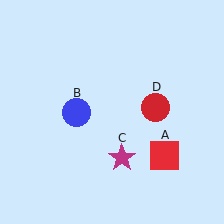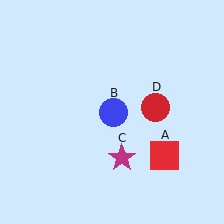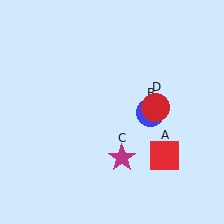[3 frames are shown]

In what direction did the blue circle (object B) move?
The blue circle (object B) moved right.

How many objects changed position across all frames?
1 object changed position: blue circle (object B).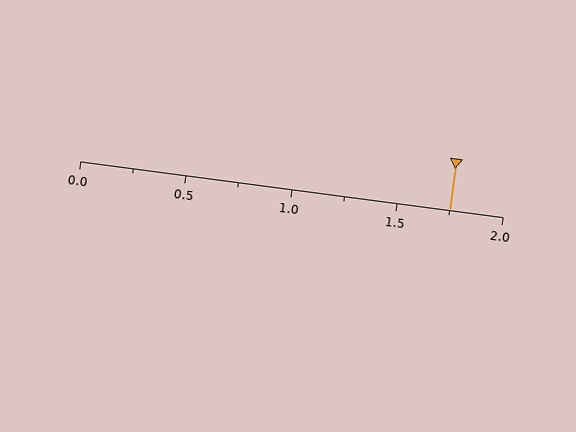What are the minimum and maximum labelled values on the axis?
The axis runs from 0.0 to 2.0.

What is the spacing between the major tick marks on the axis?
The major ticks are spaced 0.5 apart.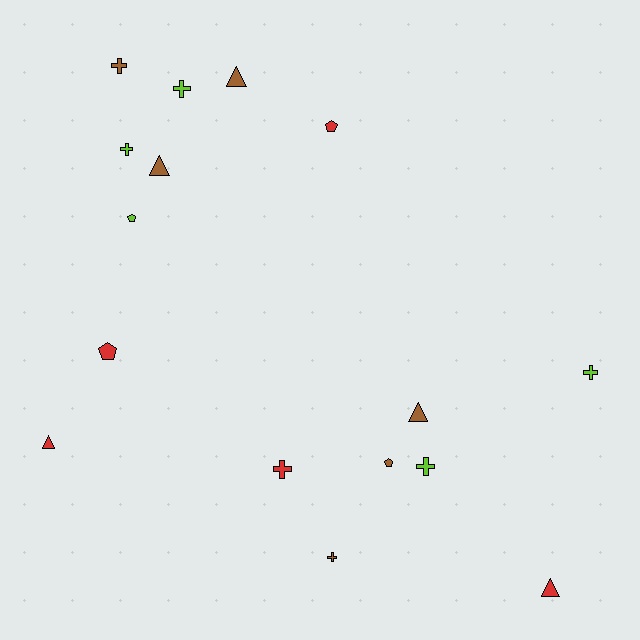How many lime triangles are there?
There are no lime triangles.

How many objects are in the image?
There are 16 objects.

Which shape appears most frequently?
Cross, with 7 objects.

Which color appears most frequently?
Brown, with 6 objects.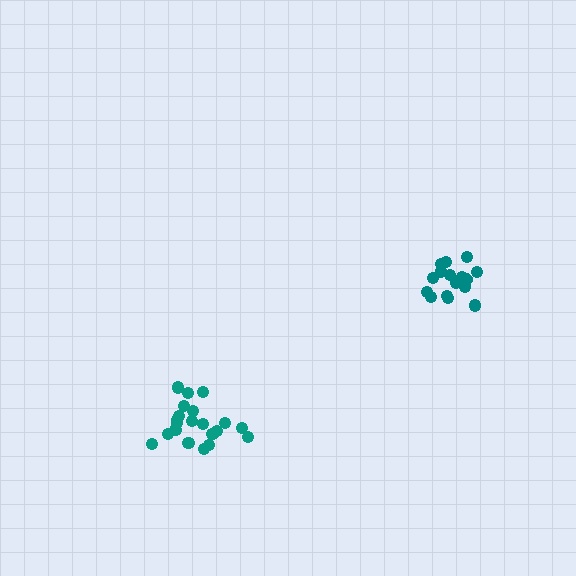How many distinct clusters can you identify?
There are 2 distinct clusters.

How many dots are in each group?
Group 1: 21 dots, Group 2: 16 dots (37 total).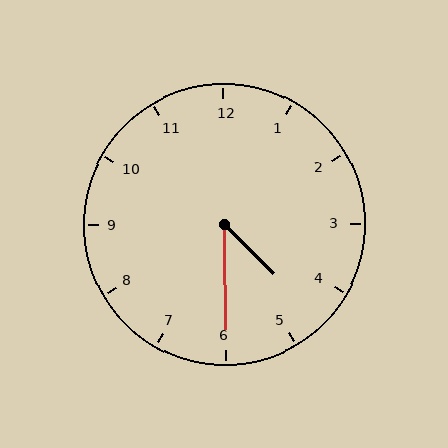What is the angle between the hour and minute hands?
Approximately 45 degrees.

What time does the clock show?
4:30.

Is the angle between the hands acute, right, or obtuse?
It is acute.